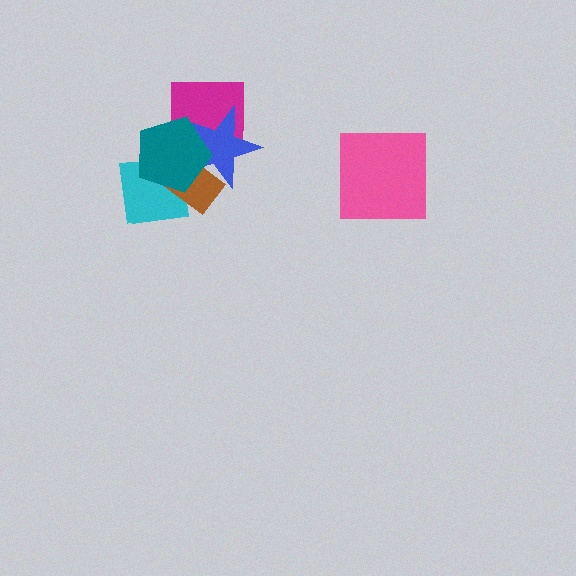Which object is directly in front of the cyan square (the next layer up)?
The brown rectangle is directly in front of the cyan square.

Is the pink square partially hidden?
No, no other shape covers it.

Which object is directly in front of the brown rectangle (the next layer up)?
The blue star is directly in front of the brown rectangle.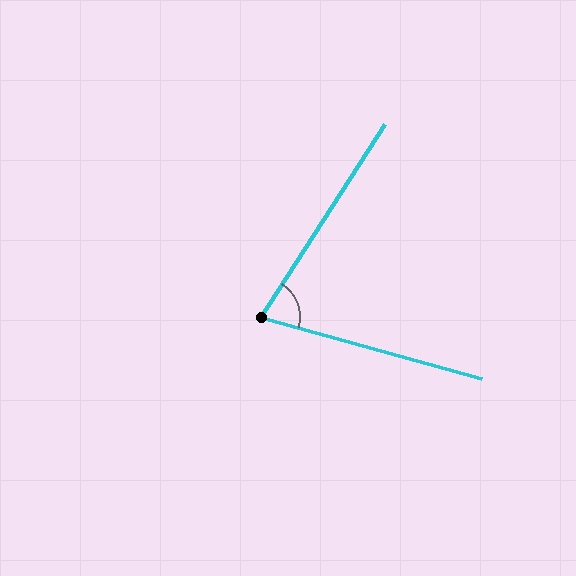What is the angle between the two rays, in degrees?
Approximately 73 degrees.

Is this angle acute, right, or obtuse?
It is acute.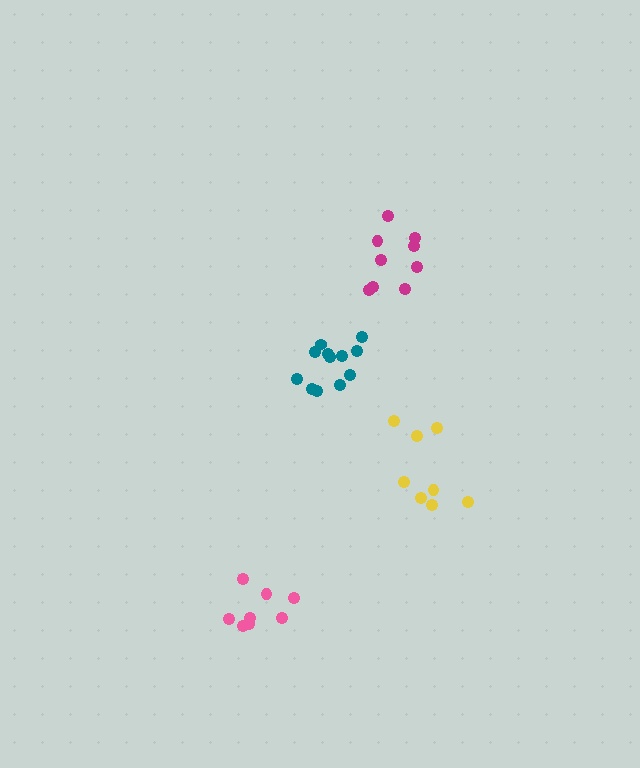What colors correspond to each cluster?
The clusters are colored: teal, pink, magenta, yellow.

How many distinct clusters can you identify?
There are 4 distinct clusters.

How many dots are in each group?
Group 1: 12 dots, Group 2: 8 dots, Group 3: 9 dots, Group 4: 8 dots (37 total).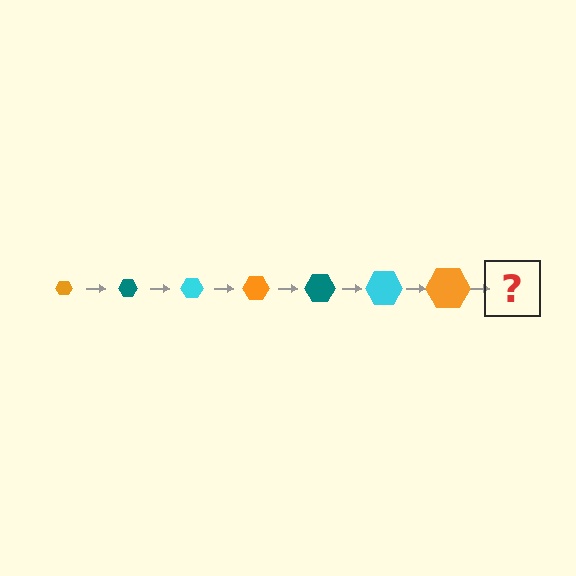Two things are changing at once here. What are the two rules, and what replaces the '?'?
The two rules are that the hexagon grows larger each step and the color cycles through orange, teal, and cyan. The '?' should be a teal hexagon, larger than the previous one.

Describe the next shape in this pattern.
It should be a teal hexagon, larger than the previous one.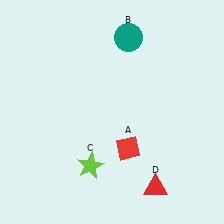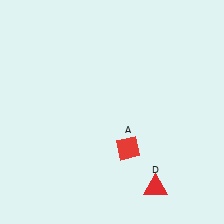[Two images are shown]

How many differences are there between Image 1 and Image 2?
There are 2 differences between the two images.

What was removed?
The teal circle (B), the lime star (C) were removed in Image 2.